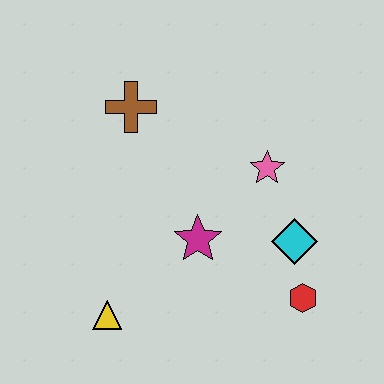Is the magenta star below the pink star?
Yes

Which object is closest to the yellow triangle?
The magenta star is closest to the yellow triangle.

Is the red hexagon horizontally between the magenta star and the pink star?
No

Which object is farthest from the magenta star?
The brown cross is farthest from the magenta star.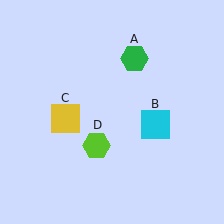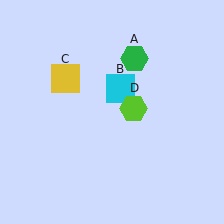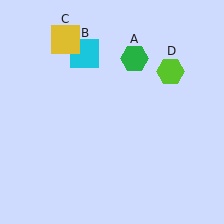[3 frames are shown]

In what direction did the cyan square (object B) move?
The cyan square (object B) moved up and to the left.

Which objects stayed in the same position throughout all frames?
Green hexagon (object A) remained stationary.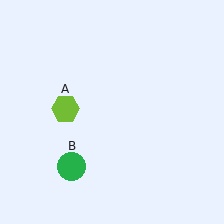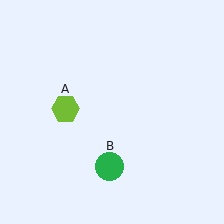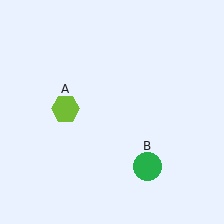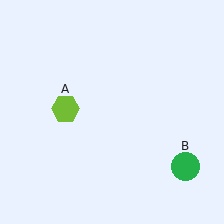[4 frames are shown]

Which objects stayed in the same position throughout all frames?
Lime hexagon (object A) remained stationary.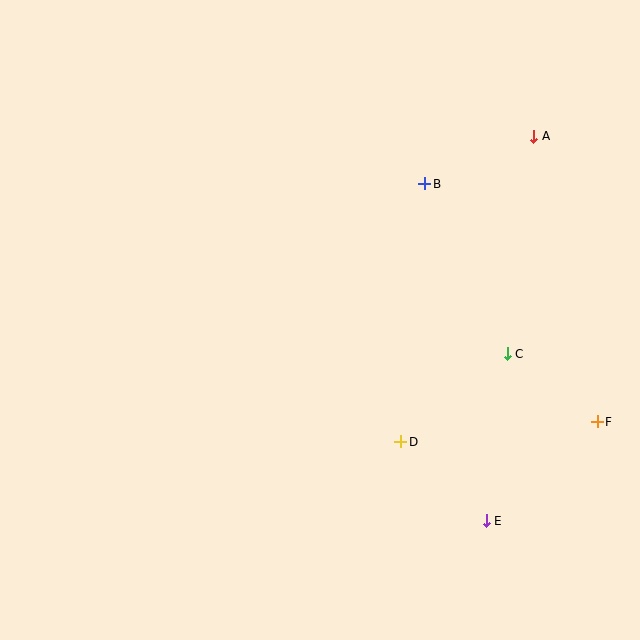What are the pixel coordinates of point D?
Point D is at (401, 442).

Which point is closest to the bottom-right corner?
Point E is closest to the bottom-right corner.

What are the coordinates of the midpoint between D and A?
The midpoint between D and A is at (467, 289).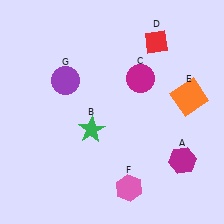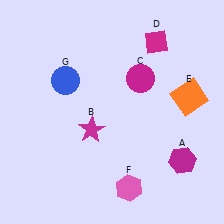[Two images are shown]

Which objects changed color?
B changed from green to magenta. D changed from red to magenta. G changed from purple to blue.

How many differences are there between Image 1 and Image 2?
There are 3 differences between the two images.